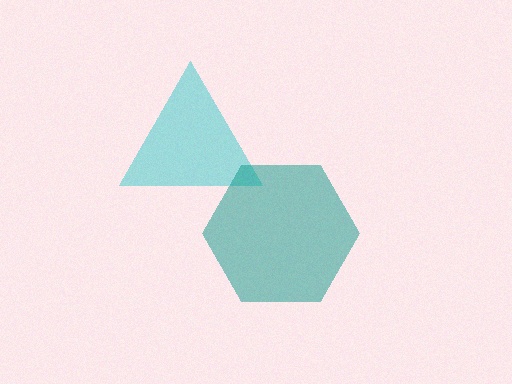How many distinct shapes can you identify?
There are 2 distinct shapes: a cyan triangle, a teal hexagon.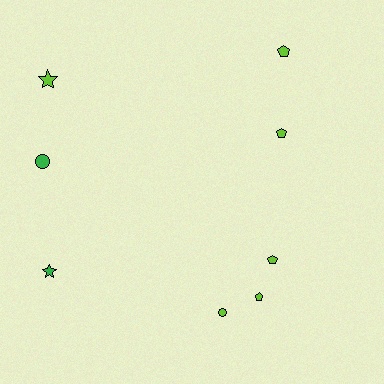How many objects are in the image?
There are 8 objects.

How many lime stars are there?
There is 1 lime star.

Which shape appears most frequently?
Pentagon, with 4 objects.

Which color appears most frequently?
Lime, with 6 objects.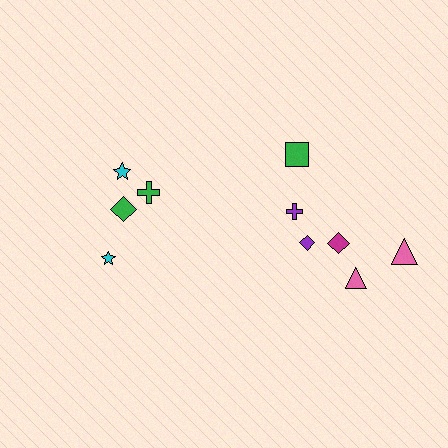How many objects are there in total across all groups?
There are 10 objects.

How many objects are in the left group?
There are 4 objects.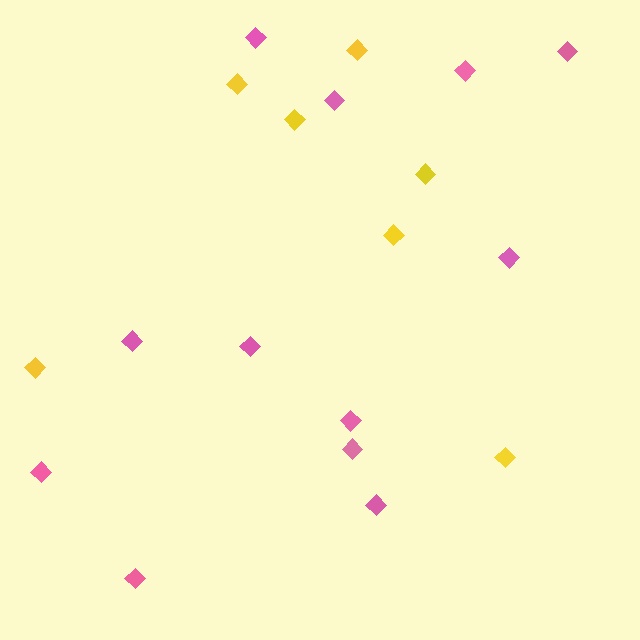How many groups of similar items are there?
There are 2 groups: one group of yellow diamonds (7) and one group of pink diamonds (12).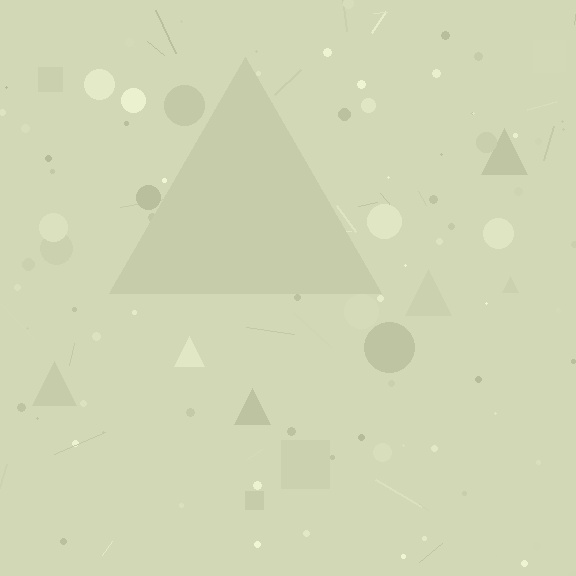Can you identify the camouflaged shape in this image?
The camouflaged shape is a triangle.